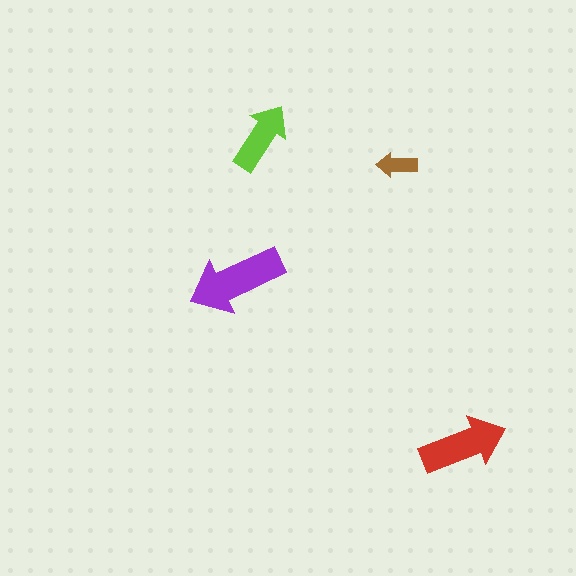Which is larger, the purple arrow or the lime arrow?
The purple one.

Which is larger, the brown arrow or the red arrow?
The red one.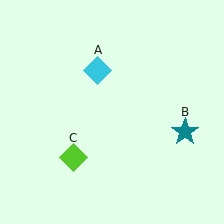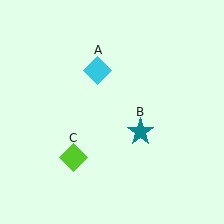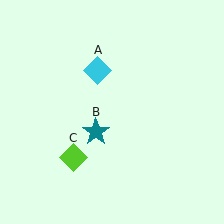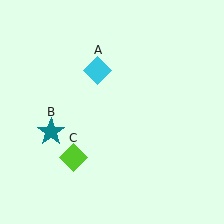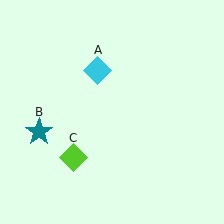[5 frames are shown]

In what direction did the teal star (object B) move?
The teal star (object B) moved left.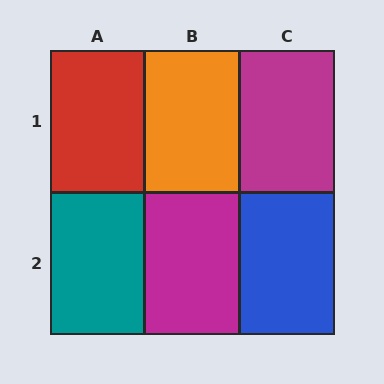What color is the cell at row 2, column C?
Blue.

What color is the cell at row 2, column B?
Magenta.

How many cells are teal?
1 cell is teal.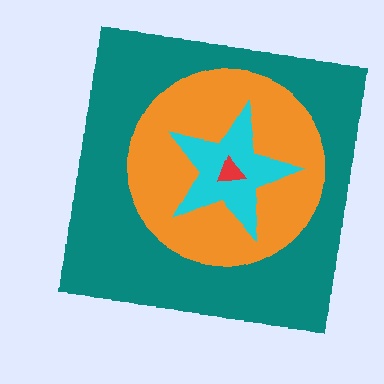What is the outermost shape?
The teal square.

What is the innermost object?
The red triangle.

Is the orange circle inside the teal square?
Yes.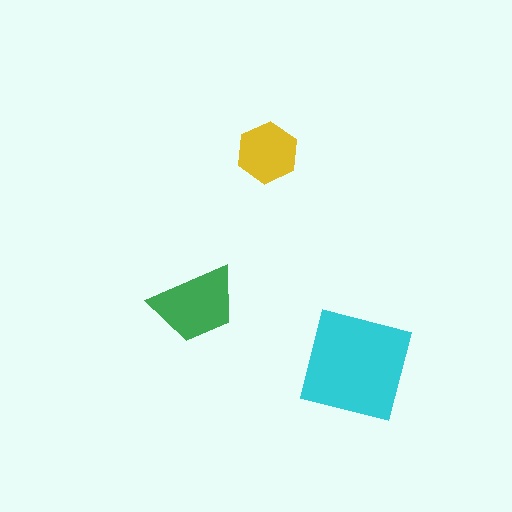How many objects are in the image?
There are 3 objects in the image.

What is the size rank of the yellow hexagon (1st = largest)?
3rd.